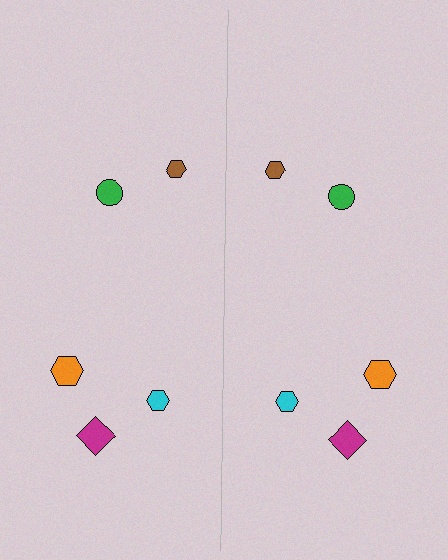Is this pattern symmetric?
Yes, this pattern has bilateral (reflection) symmetry.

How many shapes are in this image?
There are 10 shapes in this image.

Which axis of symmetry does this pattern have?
The pattern has a vertical axis of symmetry running through the center of the image.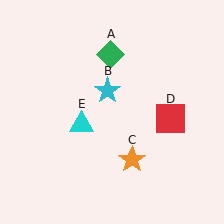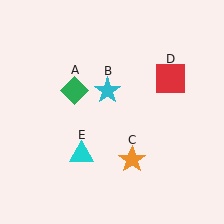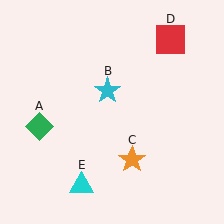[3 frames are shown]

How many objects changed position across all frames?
3 objects changed position: green diamond (object A), red square (object D), cyan triangle (object E).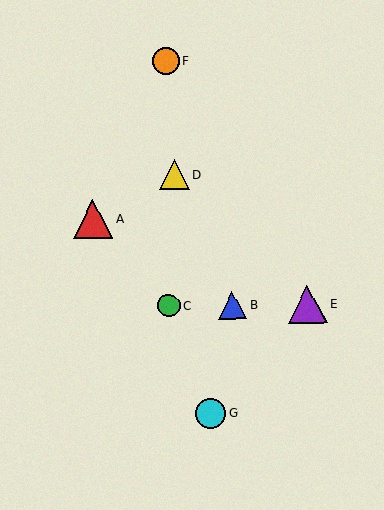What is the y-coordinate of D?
Object D is at y≈175.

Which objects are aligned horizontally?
Objects B, C, E are aligned horizontally.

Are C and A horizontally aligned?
No, C is at y≈306 and A is at y≈219.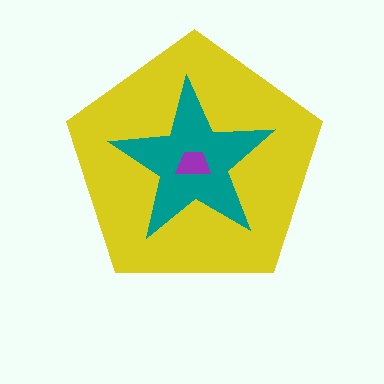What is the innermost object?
The purple trapezoid.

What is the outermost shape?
The yellow pentagon.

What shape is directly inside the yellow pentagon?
The teal star.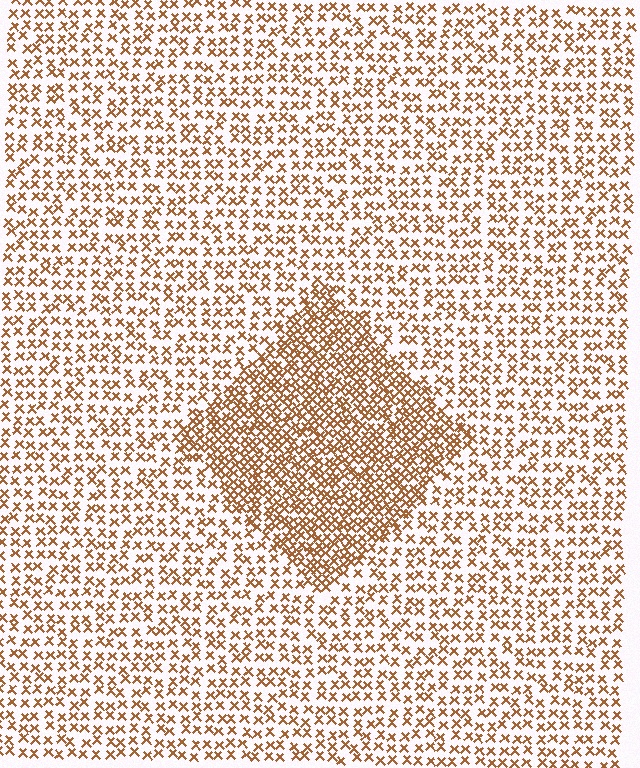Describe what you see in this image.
The image contains small brown elements arranged at two different densities. A diamond-shaped region is visible where the elements are more densely packed than the surrounding area.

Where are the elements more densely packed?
The elements are more densely packed inside the diamond boundary.